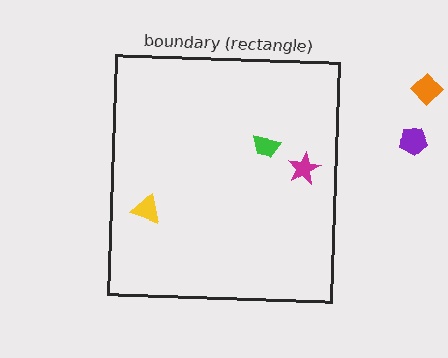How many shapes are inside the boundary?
3 inside, 2 outside.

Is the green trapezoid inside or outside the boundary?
Inside.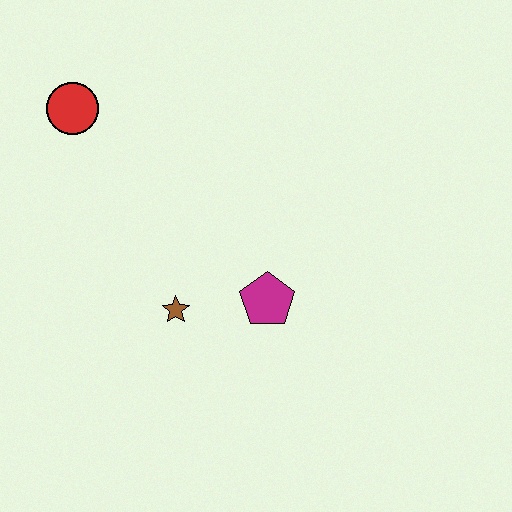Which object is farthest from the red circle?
The magenta pentagon is farthest from the red circle.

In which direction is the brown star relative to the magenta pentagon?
The brown star is to the left of the magenta pentagon.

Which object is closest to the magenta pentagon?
The brown star is closest to the magenta pentagon.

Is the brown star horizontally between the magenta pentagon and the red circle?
Yes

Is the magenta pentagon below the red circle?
Yes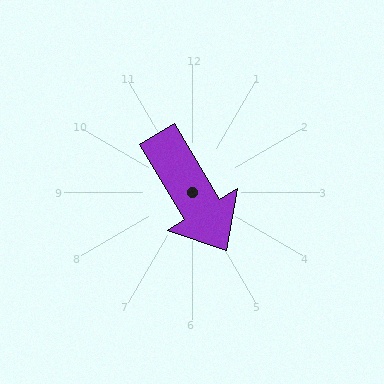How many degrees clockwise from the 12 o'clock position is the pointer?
Approximately 149 degrees.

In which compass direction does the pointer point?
Southeast.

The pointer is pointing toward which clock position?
Roughly 5 o'clock.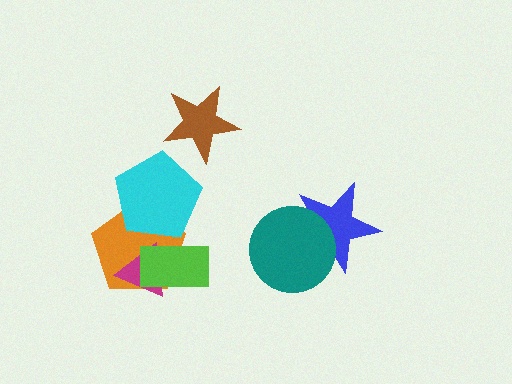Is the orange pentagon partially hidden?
Yes, it is partially covered by another shape.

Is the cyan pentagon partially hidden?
No, no other shape covers it.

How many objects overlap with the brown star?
0 objects overlap with the brown star.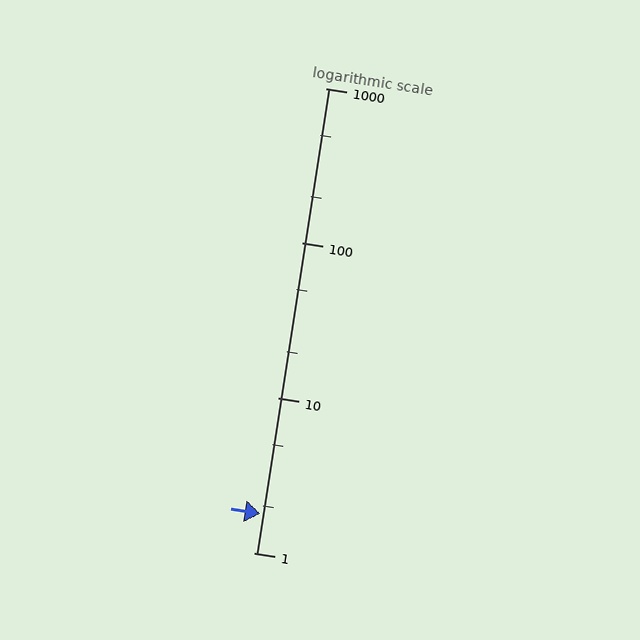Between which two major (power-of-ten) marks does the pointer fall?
The pointer is between 1 and 10.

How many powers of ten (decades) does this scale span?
The scale spans 3 decades, from 1 to 1000.